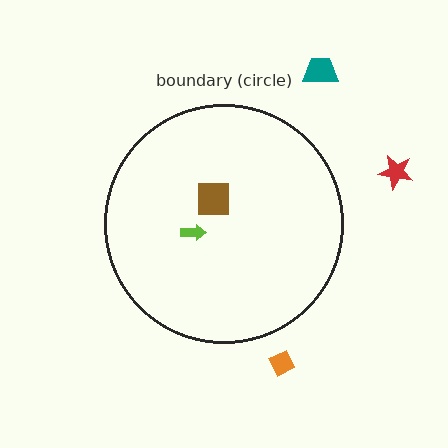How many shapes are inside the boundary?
2 inside, 3 outside.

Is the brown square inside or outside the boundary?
Inside.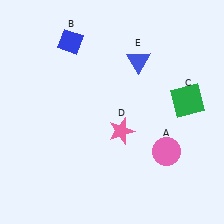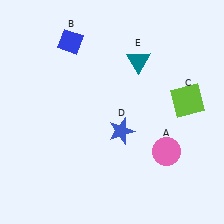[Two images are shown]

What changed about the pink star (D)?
In Image 1, D is pink. In Image 2, it changed to blue.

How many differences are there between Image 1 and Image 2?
There are 3 differences between the two images.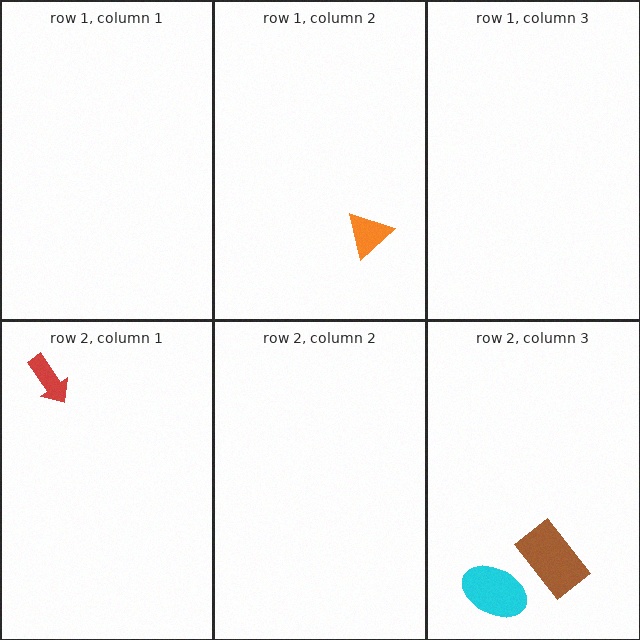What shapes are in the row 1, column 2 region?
The orange triangle.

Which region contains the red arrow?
The row 2, column 1 region.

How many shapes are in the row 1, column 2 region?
1.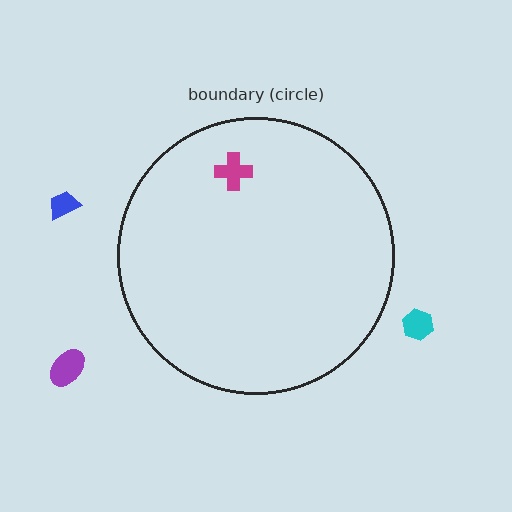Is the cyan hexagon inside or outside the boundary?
Outside.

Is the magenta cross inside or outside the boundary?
Inside.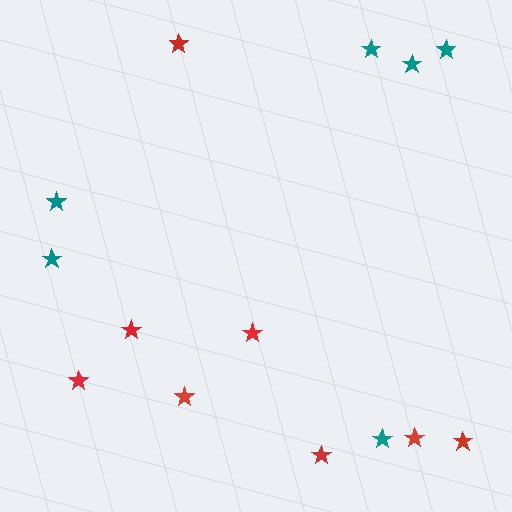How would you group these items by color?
There are 2 groups: one group of teal stars (6) and one group of red stars (8).